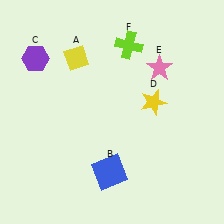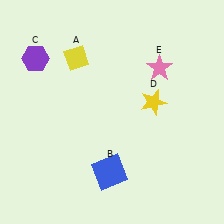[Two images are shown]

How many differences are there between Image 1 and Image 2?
There is 1 difference between the two images.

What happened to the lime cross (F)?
The lime cross (F) was removed in Image 2. It was in the top-right area of Image 1.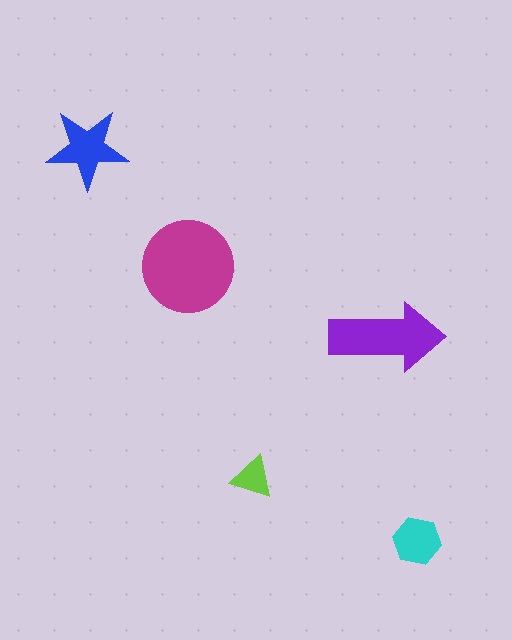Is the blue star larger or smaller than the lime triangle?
Larger.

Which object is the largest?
The magenta circle.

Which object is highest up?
The blue star is topmost.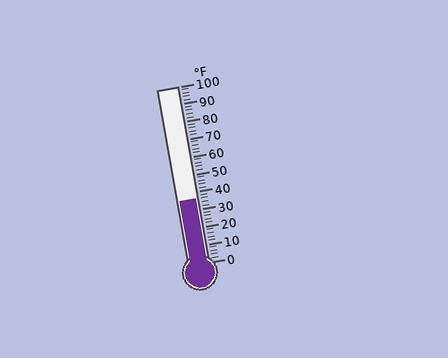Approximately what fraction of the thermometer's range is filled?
The thermometer is filled to approximately 35% of its range.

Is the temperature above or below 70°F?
The temperature is below 70°F.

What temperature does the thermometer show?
The thermometer shows approximately 36°F.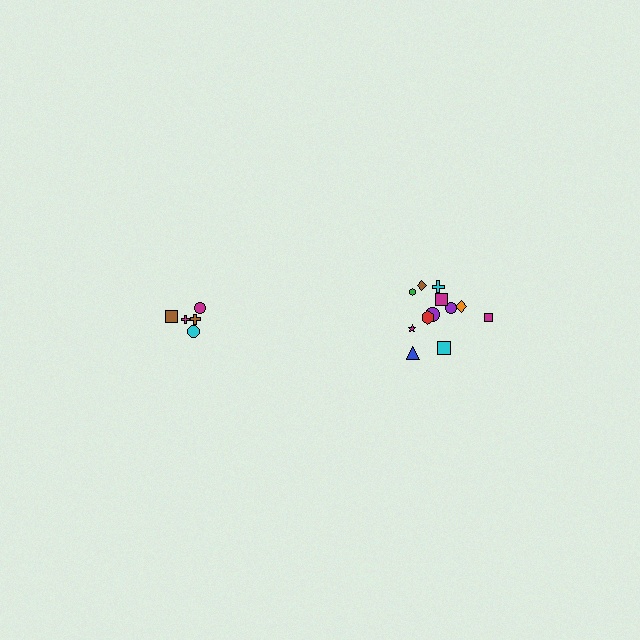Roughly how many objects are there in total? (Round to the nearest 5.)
Roughly 15 objects in total.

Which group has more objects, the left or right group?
The right group.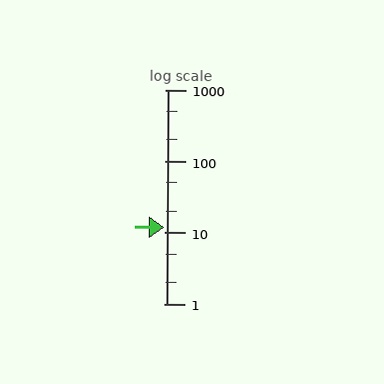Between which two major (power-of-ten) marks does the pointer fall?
The pointer is between 10 and 100.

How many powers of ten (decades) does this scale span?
The scale spans 3 decades, from 1 to 1000.